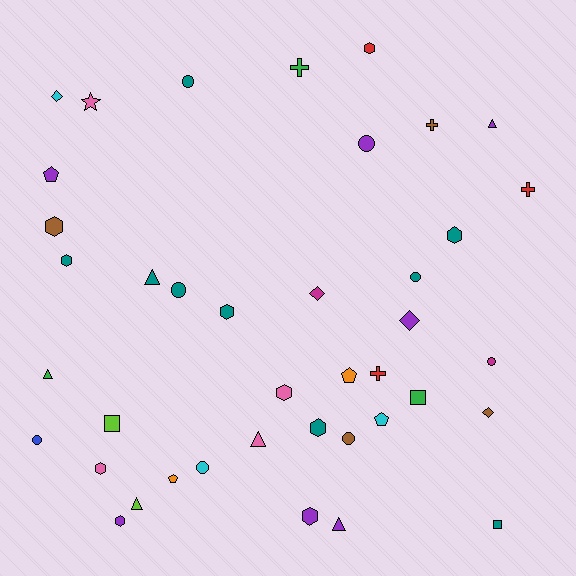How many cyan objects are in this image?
There are 3 cyan objects.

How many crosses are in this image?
There are 4 crosses.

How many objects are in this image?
There are 40 objects.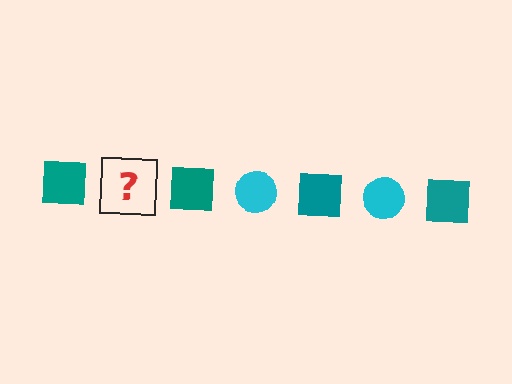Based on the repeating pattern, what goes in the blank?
The blank should be a cyan circle.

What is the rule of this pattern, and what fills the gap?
The rule is that the pattern alternates between teal square and cyan circle. The gap should be filled with a cyan circle.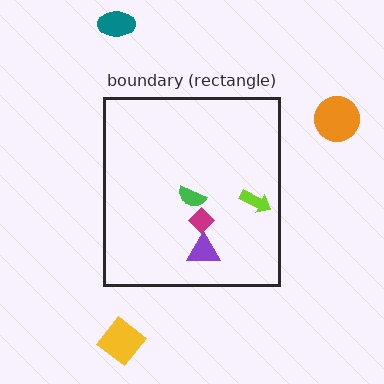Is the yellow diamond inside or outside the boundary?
Outside.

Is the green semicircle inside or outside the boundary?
Inside.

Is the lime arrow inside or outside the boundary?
Inside.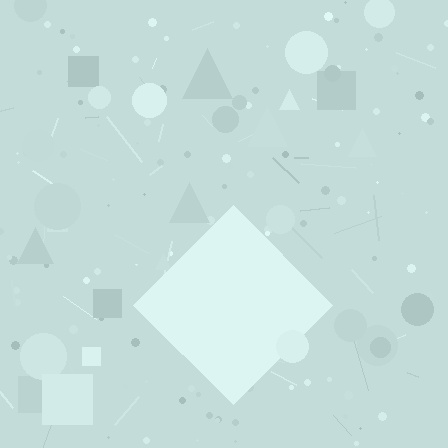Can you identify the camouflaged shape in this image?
The camouflaged shape is a diamond.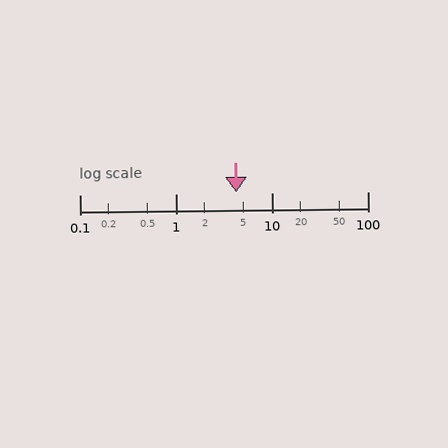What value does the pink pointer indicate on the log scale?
The pointer indicates approximately 4.3.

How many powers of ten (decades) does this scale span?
The scale spans 3 decades, from 0.1 to 100.